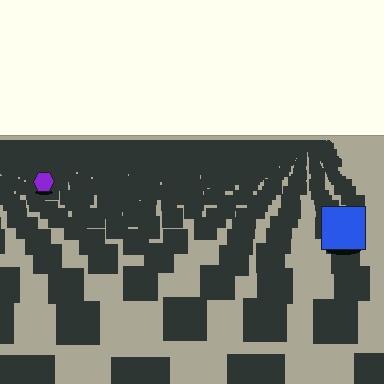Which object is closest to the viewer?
The blue square is closest. The texture marks near it are larger and more spread out.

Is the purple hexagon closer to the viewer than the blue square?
No. The blue square is closer — you can tell from the texture gradient: the ground texture is coarser near it.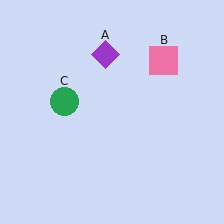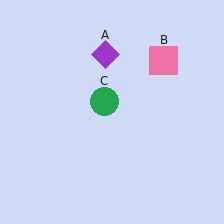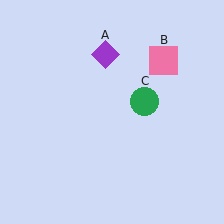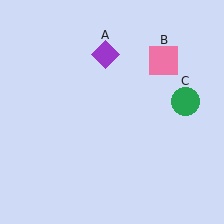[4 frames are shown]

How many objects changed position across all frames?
1 object changed position: green circle (object C).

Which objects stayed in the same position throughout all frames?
Purple diamond (object A) and pink square (object B) remained stationary.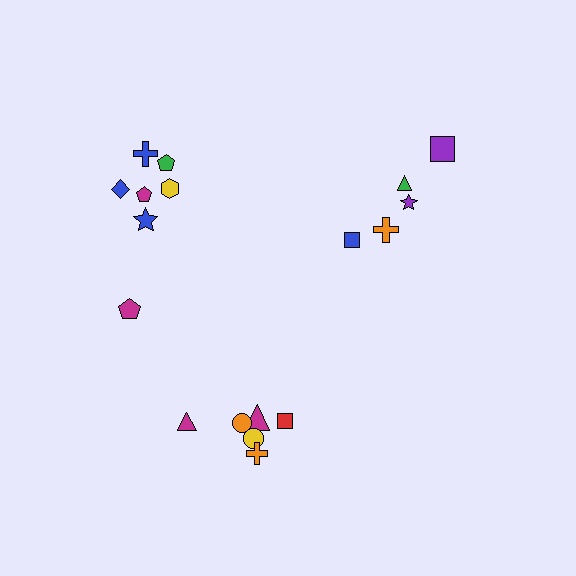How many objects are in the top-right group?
There are 5 objects.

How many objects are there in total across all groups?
There are 18 objects.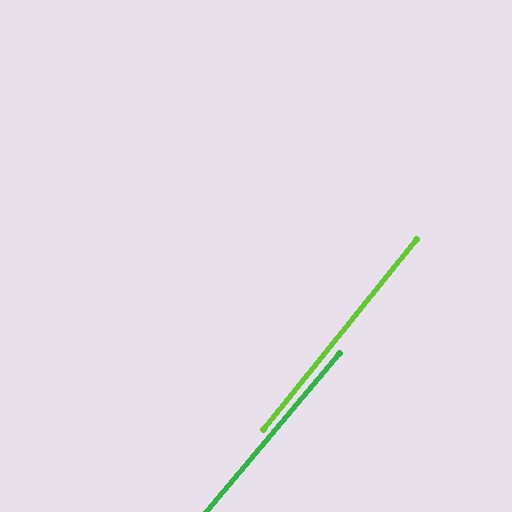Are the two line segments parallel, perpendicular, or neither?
Parallel — their directions differ by only 1.1°.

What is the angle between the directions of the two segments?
Approximately 1 degree.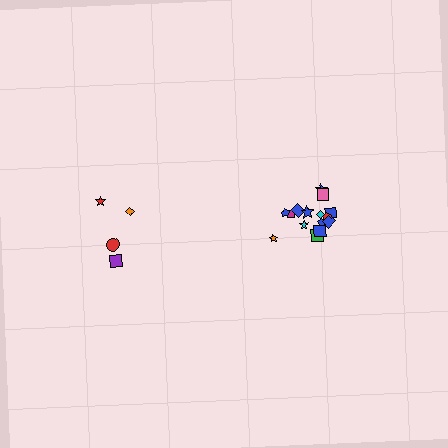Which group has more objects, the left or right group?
The right group.